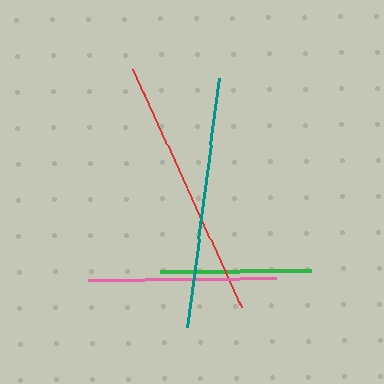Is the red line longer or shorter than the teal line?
The red line is longer than the teal line.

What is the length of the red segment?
The red segment is approximately 263 pixels long.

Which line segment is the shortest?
The green line is the shortest at approximately 151 pixels.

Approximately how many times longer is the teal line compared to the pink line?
The teal line is approximately 1.3 times the length of the pink line.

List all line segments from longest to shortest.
From longest to shortest: red, teal, pink, green.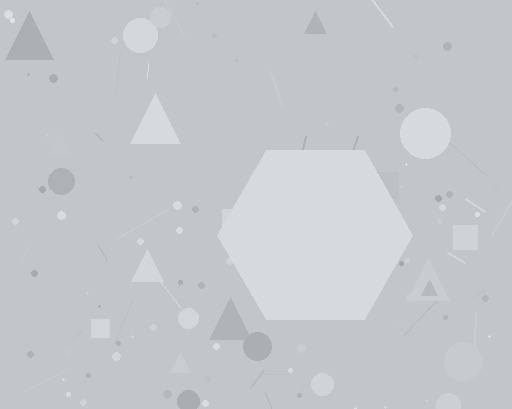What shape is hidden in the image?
A hexagon is hidden in the image.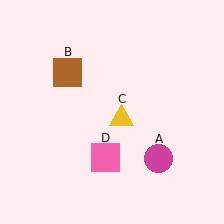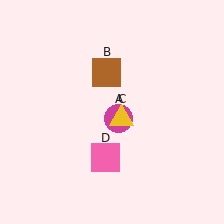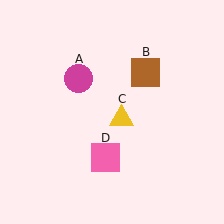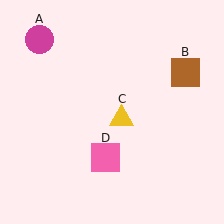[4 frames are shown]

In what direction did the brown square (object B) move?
The brown square (object B) moved right.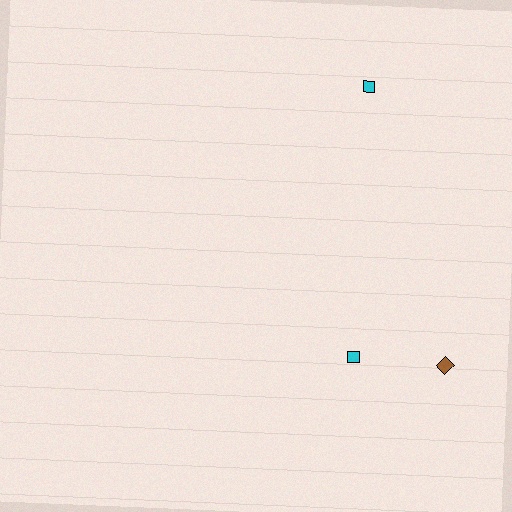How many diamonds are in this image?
There is 1 diamond.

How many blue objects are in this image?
There are no blue objects.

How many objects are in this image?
There are 3 objects.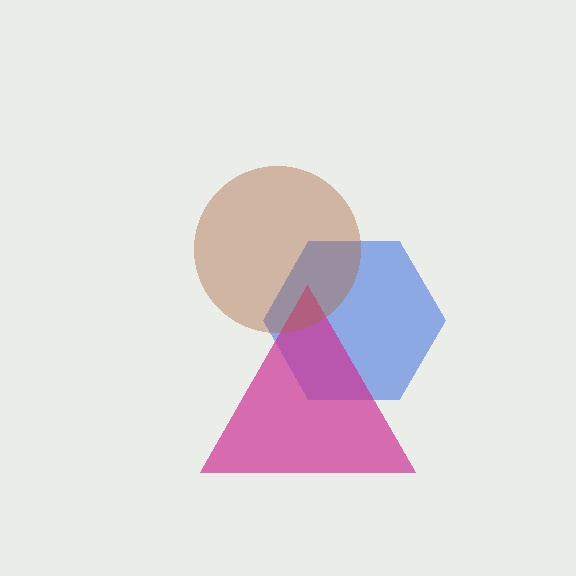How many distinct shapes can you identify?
There are 3 distinct shapes: a blue hexagon, a magenta triangle, a brown circle.